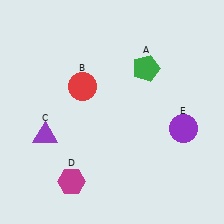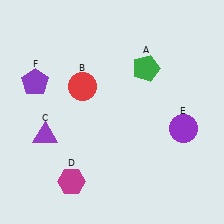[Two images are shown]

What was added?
A purple pentagon (F) was added in Image 2.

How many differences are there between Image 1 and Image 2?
There is 1 difference between the two images.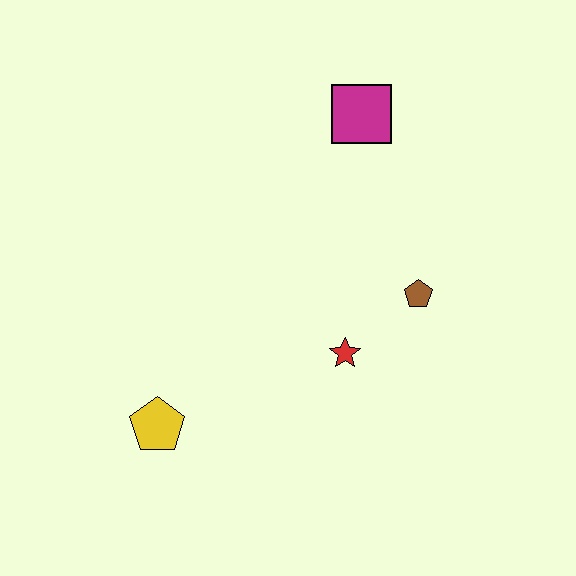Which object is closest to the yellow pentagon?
The red star is closest to the yellow pentagon.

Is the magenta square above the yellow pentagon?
Yes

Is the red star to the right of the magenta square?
No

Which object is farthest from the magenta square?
The yellow pentagon is farthest from the magenta square.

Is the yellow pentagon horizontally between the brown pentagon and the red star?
No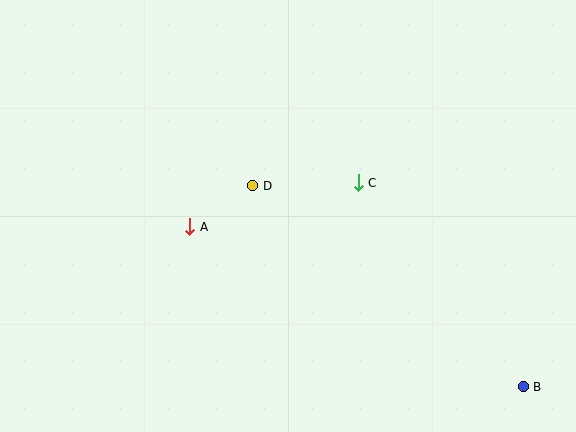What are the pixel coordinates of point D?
Point D is at (253, 186).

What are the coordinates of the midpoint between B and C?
The midpoint between B and C is at (441, 285).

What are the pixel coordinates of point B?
Point B is at (523, 387).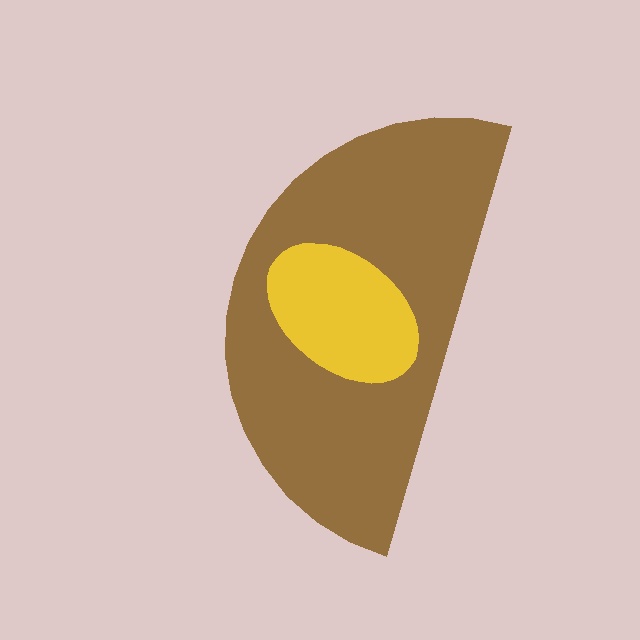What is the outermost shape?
The brown semicircle.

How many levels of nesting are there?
2.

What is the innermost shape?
The yellow ellipse.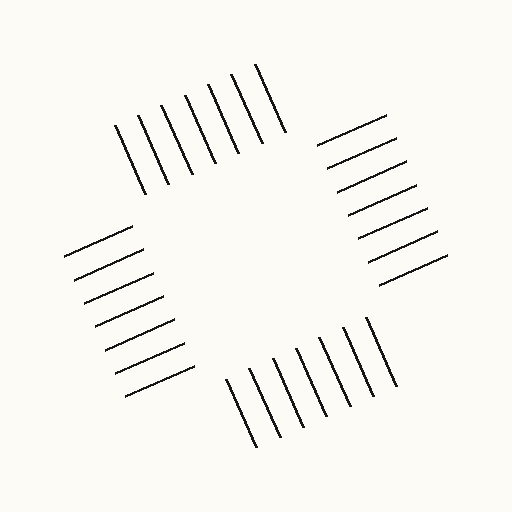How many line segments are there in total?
28 — 7 along each of the 4 edges.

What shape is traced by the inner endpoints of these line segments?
An illusory square — the line segments terminate on its edges but no continuous stroke is drawn.